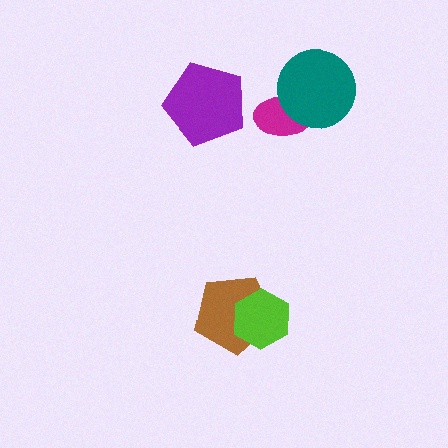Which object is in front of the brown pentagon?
The lime hexagon is in front of the brown pentagon.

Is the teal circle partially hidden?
No, no other shape covers it.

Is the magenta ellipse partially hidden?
Yes, it is partially covered by another shape.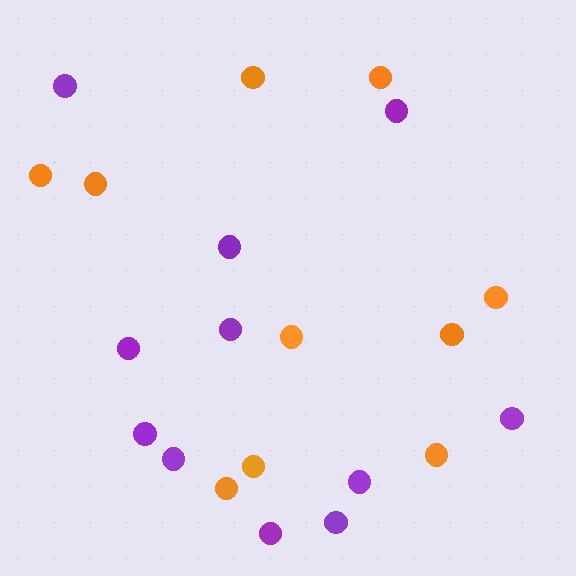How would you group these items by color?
There are 2 groups: one group of purple circles (11) and one group of orange circles (10).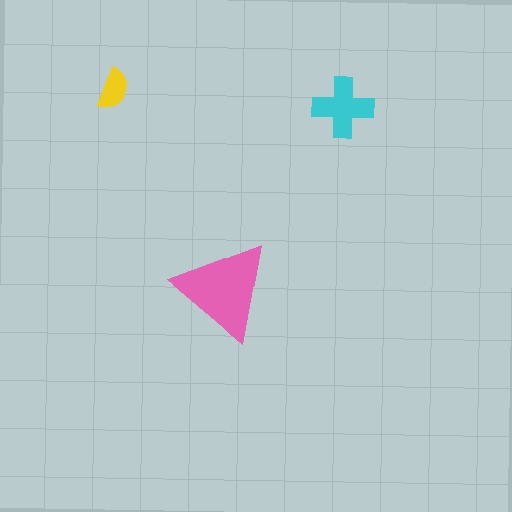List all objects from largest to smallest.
The pink triangle, the cyan cross, the yellow semicircle.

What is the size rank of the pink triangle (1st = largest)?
1st.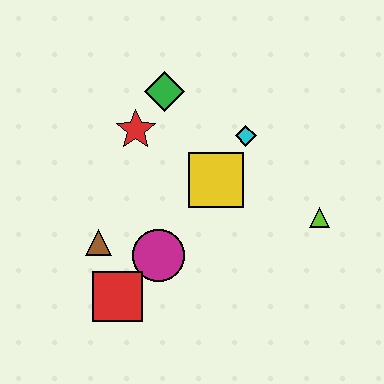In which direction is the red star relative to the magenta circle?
The red star is above the magenta circle.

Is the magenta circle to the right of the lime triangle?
No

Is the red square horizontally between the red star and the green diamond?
No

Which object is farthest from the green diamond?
The red square is farthest from the green diamond.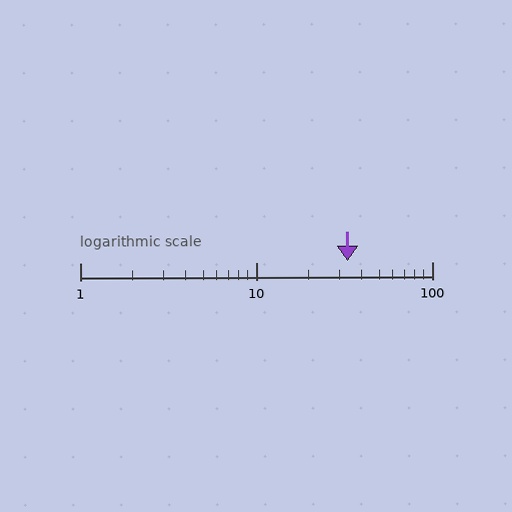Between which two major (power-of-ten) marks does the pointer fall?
The pointer is between 10 and 100.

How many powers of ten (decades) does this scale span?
The scale spans 2 decades, from 1 to 100.